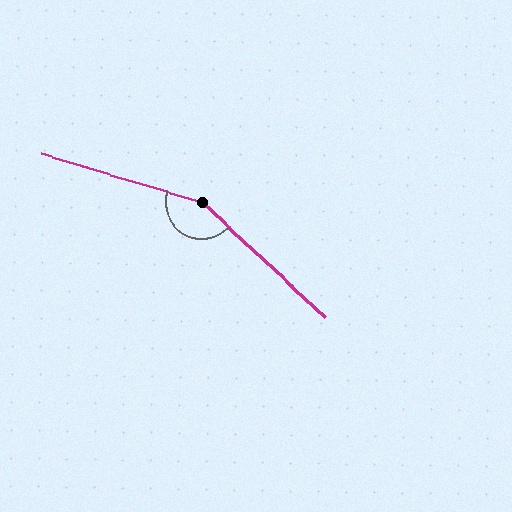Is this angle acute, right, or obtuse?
It is obtuse.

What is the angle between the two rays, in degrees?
Approximately 154 degrees.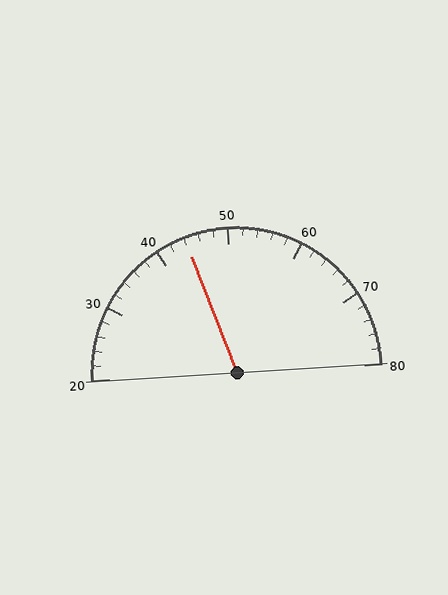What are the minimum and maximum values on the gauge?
The gauge ranges from 20 to 80.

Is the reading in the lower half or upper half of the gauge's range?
The reading is in the lower half of the range (20 to 80).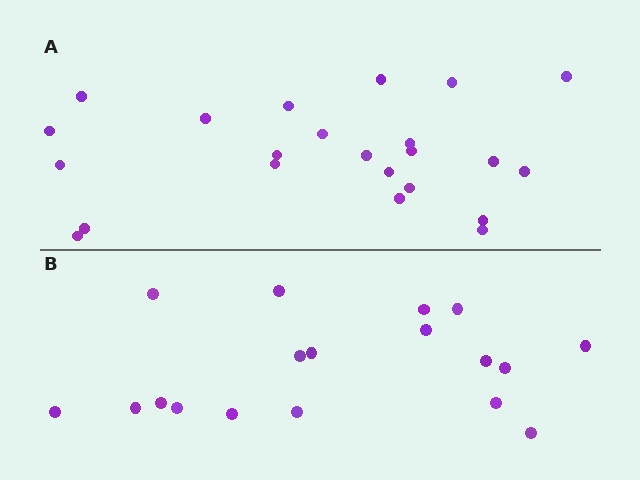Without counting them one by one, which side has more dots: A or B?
Region A (the top region) has more dots.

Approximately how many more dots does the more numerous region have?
Region A has about 5 more dots than region B.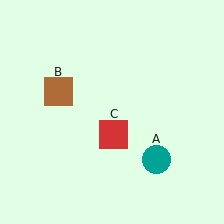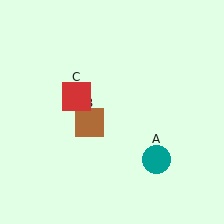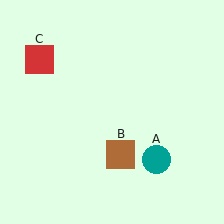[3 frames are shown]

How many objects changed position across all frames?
2 objects changed position: brown square (object B), red square (object C).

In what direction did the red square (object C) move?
The red square (object C) moved up and to the left.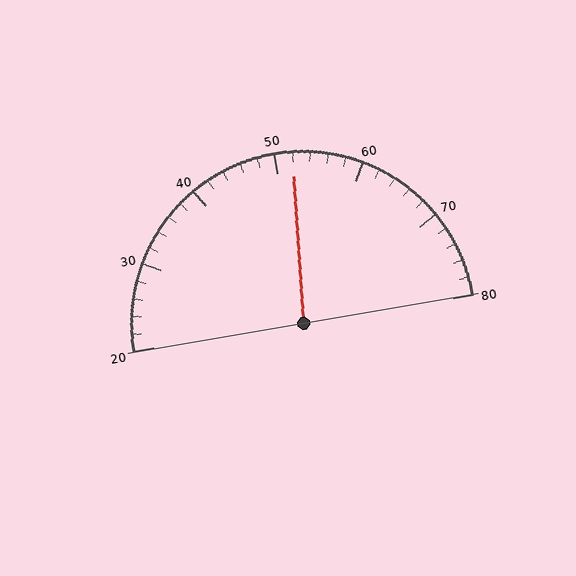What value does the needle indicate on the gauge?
The needle indicates approximately 52.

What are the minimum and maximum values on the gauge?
The gauge ranges from 20 to 80.